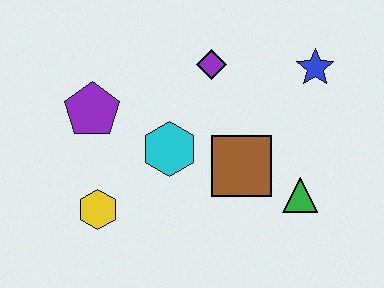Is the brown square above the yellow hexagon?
Yes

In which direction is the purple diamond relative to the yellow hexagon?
The purple diamond is above the yellow hexagon.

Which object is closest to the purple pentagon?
The cyan hexagon is closest to the purple pentagon.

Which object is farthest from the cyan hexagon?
The blue star is farthest from the cyan hexagon.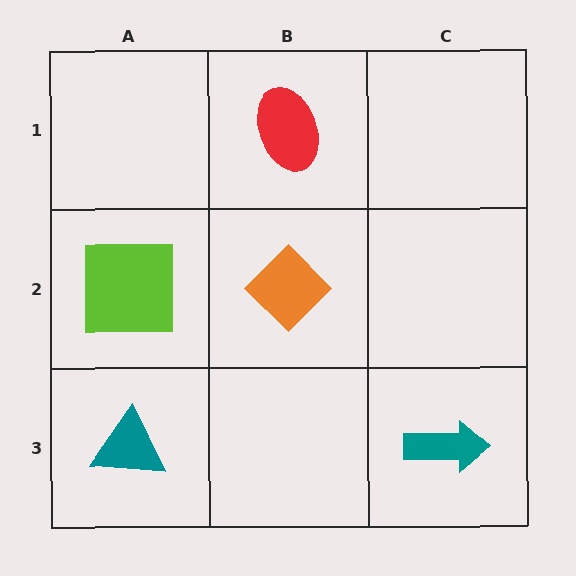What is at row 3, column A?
A teal triangle.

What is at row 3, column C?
A teal arrow.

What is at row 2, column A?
A lime square.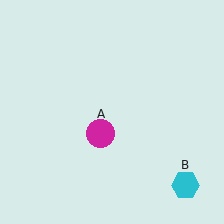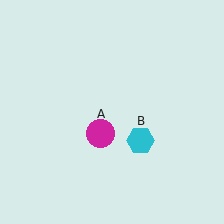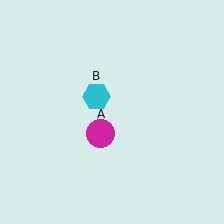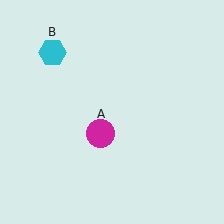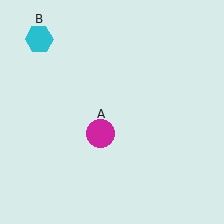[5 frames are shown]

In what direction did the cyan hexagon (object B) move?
The cyan hexagon (object B) moved up and to the left.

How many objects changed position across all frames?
1 object changed position: cyan hexagon (object B).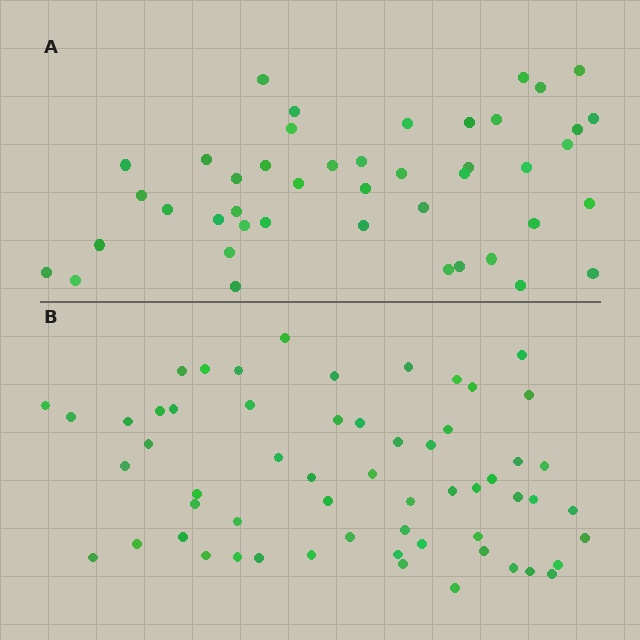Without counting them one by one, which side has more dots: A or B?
Region B (the bottom region) has more dots.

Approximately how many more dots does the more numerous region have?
Region B has approximately 15 more dots than region A.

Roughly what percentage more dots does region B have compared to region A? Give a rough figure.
About 35% more.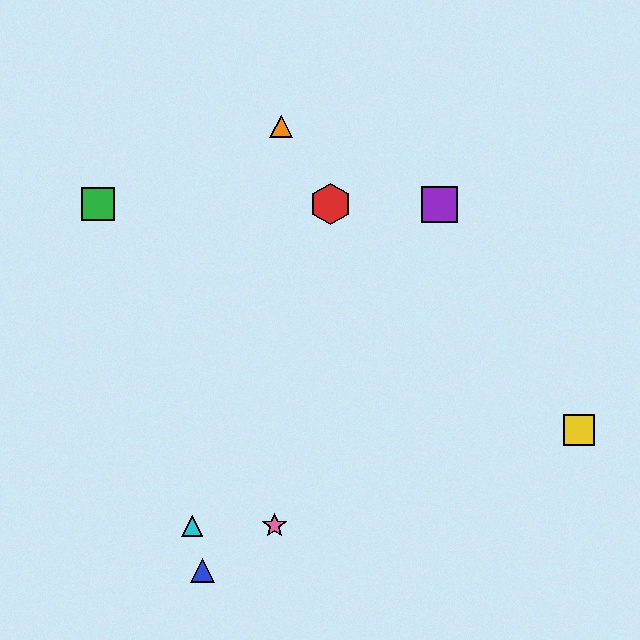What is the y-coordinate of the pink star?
The pink star is at y≈525.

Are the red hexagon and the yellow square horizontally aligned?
No, the red hexagon is at y≈204 and the yellow square is at y≈430.